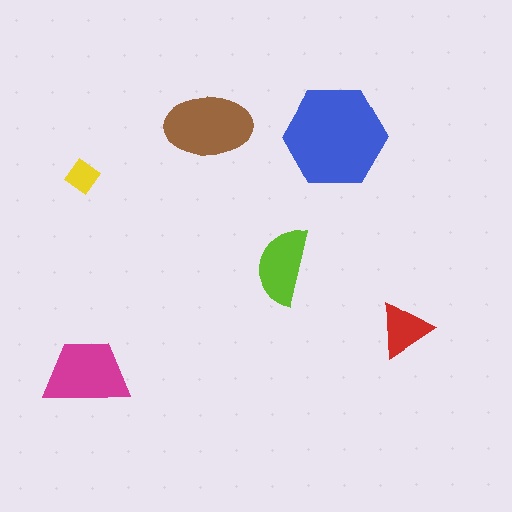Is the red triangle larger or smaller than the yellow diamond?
Larger.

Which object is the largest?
The blue hexagon.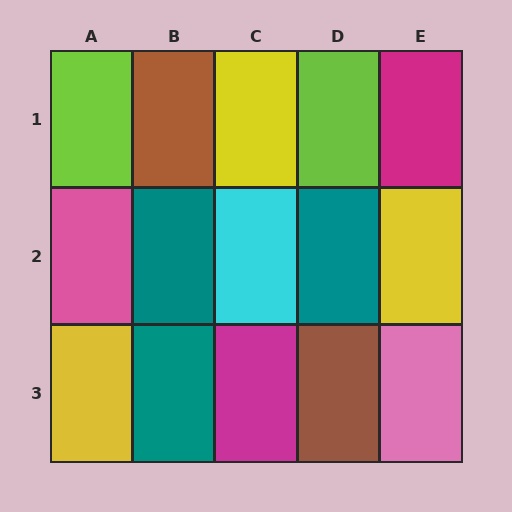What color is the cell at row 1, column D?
Lime.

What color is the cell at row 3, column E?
Pink.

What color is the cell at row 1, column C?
Yellow.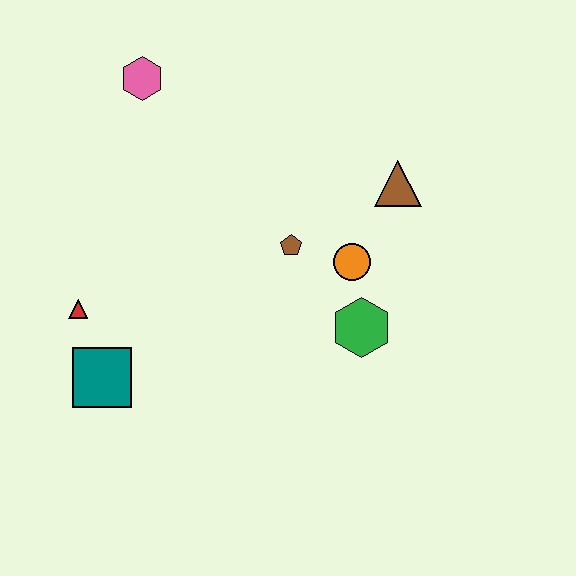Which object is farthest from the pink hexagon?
The green hexagon is farthest from the pink hexagon.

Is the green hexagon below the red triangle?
Yes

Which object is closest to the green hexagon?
The orange circle is closest to the green hexagon.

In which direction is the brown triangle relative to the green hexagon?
The brown triangle is above the green hexagon.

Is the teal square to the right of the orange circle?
No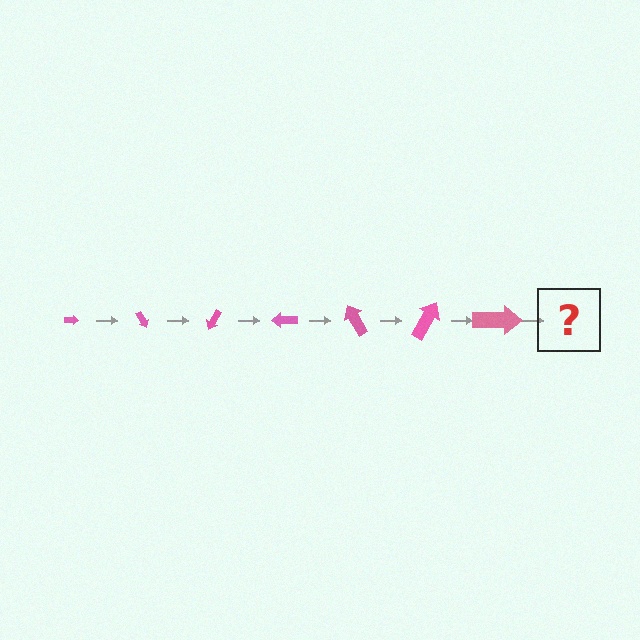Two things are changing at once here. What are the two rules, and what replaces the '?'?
The two rules are that the arrow grows larger each step and it rotates 60 degrees each step. The '?' should be an arrow, larger than the previous one and rotated 420 degrees from the start.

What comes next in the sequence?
The next element should be an arrow, larger than the previous one and rotated 420 degrees from the start.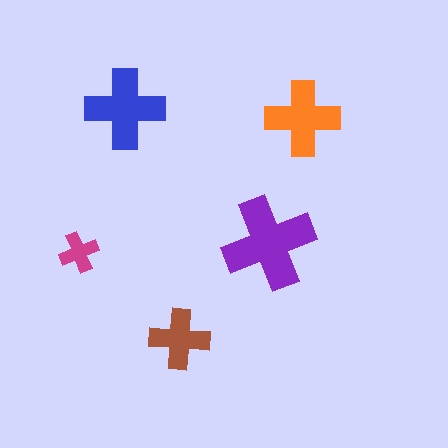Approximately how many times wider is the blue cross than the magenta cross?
About 2 times wider.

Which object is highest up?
The blue cross is topmost.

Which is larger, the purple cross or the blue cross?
The purple one.